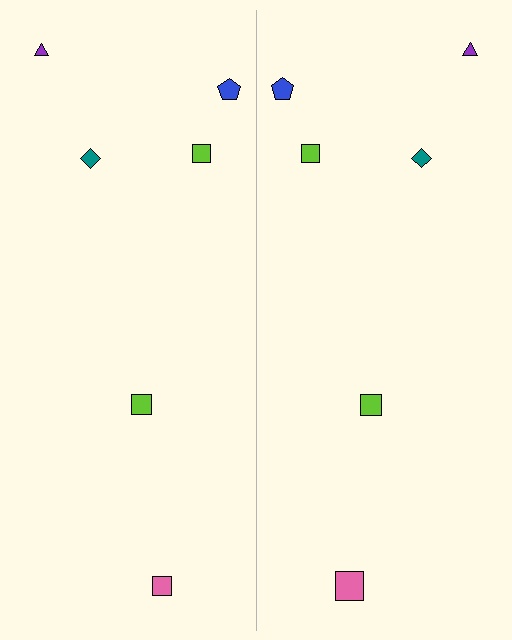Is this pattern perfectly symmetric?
No, the pattern is not perfectly symmetric. The pink square on the right side has a different size than its mirror counterpart.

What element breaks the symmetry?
The pink square on the right side has a different size than its mirror counterpart.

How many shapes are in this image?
There are 12 shapes in this image.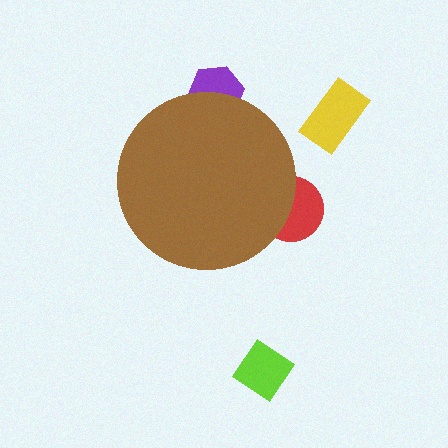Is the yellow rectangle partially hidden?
No, the yellow rectangle is fully visible.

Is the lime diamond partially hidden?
No, the lime diamond is fully visible.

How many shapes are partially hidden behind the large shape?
2 shapes are partially hidden.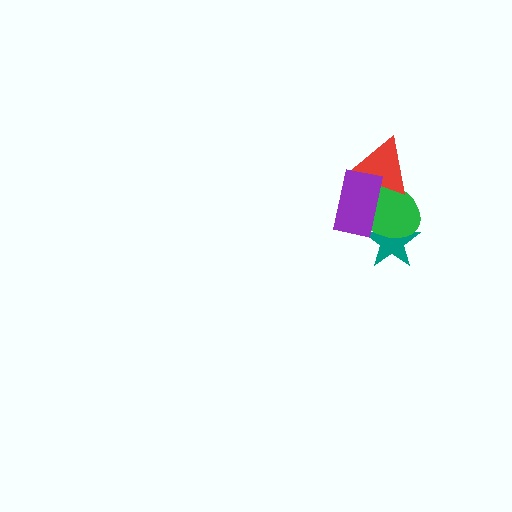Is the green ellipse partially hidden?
Yes, it is partially covered by another shape.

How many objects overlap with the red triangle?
2 objects overlap with the red triangle.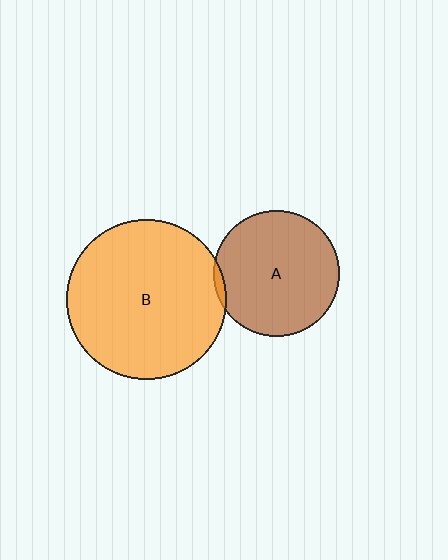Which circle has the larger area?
Circle B (orange).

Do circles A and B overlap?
Yes.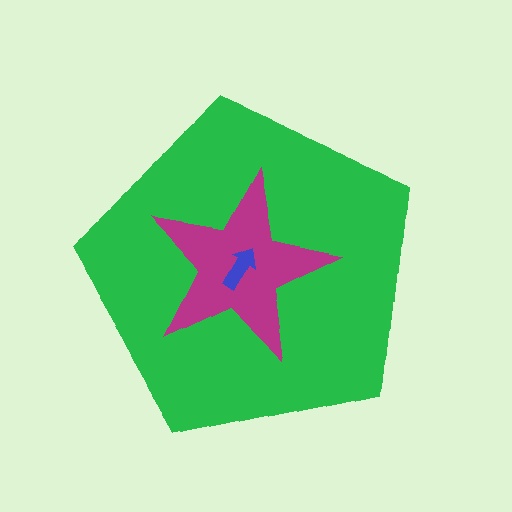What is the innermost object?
The blue arrow.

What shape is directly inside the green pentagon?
The magenta star.